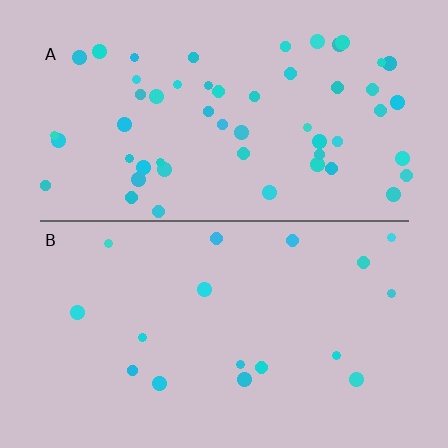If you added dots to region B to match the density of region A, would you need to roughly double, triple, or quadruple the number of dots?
Approximately triple.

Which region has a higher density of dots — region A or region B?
A (the top).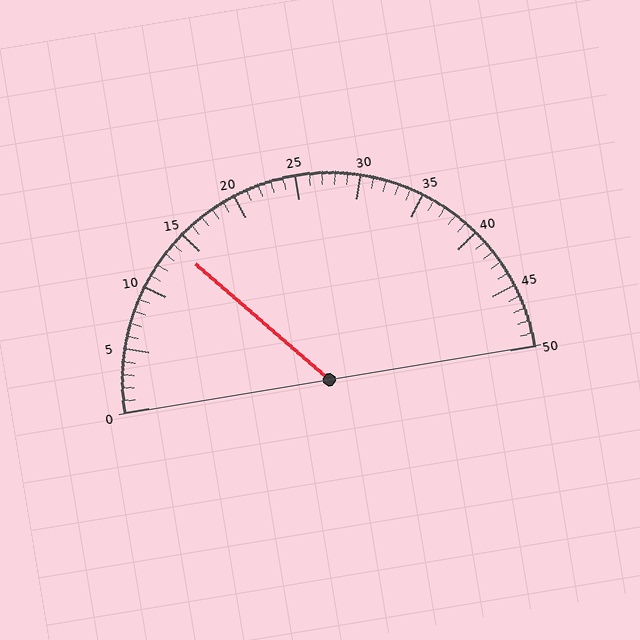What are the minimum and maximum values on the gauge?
The gauge ranges from 0 to 50.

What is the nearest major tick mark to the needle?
The nearest major tick mark is 15.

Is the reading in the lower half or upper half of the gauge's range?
The reading is in the lower half of the range (0 to 50).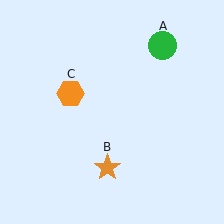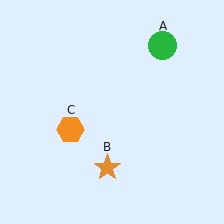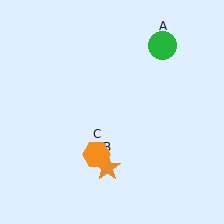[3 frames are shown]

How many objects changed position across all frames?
1 object changed position: orange hexagon (object C).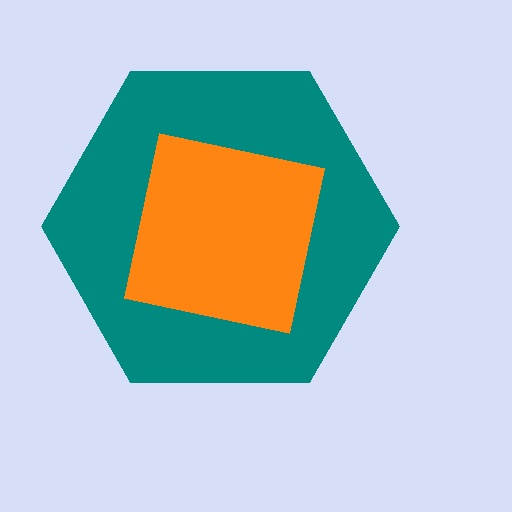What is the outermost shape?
The teal hexagon.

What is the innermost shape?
The orange square.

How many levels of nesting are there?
2.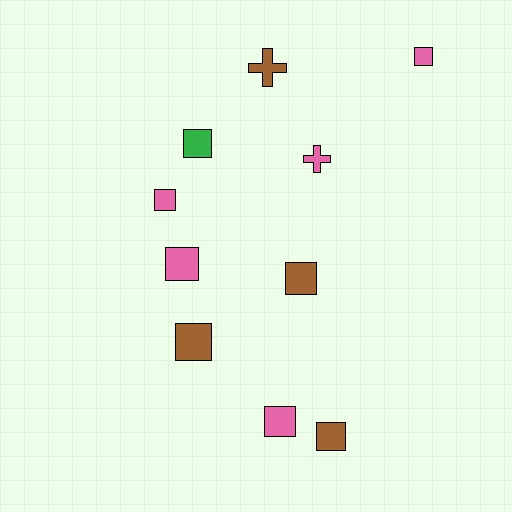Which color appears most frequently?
Pink, with 5 objects.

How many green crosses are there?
There are no green crosses.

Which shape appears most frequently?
Square, with 8 objects.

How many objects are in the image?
There are 10 objects.